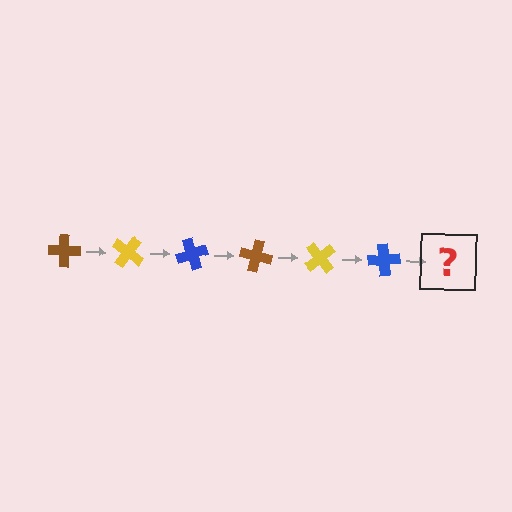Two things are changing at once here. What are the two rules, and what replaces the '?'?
The two rules are that it rotates 35 degrees each step and the color cycles through brown, yellow, and blue. The '?' should be a brown cross, rotated 210 degrees from the start.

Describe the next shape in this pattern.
It should be a brown cross, rotated 210 degrees from the start.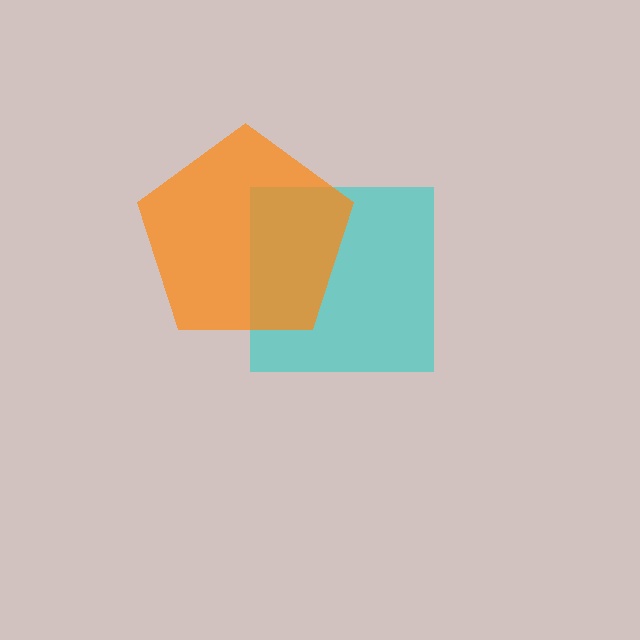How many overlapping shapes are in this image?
There are 2 overlapping shapes in the image.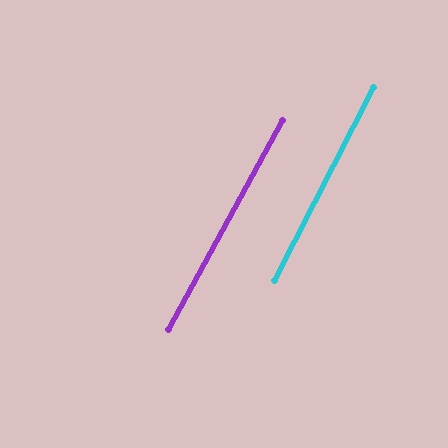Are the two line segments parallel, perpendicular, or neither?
Parallel — their directions differ by only 1.2°.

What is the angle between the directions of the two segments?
Approximately 1 degree.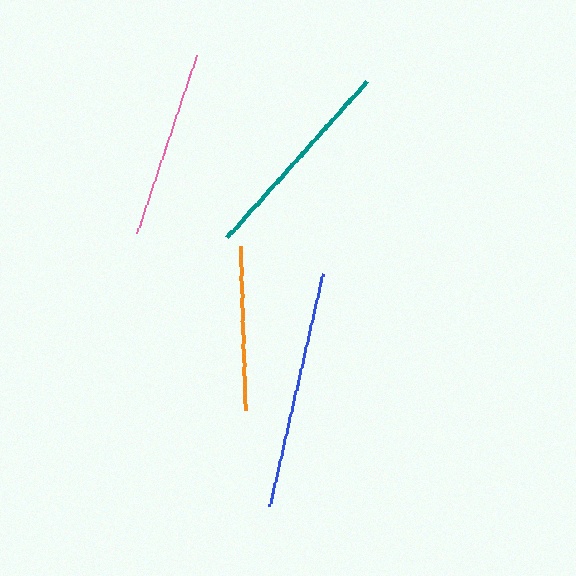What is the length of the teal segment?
The teal segment is approximately 210 pixels long.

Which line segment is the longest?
The blue line is the longest at approximately 238 pixels.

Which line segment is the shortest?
The orange line is the shortest at approximately 164 pixels.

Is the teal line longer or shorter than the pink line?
The teal line is longer than the pink line.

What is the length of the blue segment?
The blue segment is approximately 238 pixels long.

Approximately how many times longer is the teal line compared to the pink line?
The teal line is approximately 1.1 times the length of the pink line.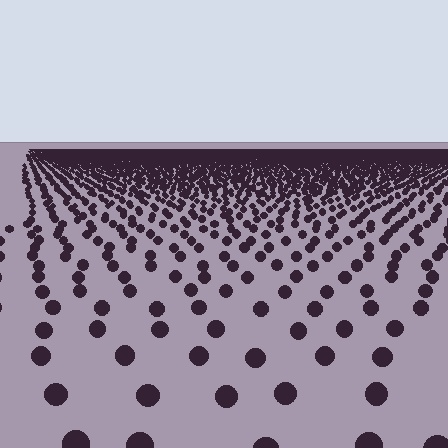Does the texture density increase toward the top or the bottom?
Density increases toward the top.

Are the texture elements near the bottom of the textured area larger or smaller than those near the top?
Larger. Near the bottom, elements are closer to the viewer and appear at a bigger on-screen size.